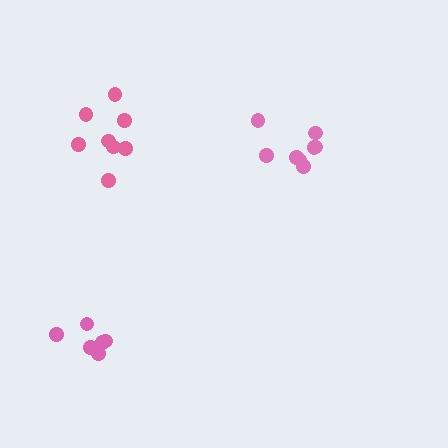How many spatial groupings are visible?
There are 3 spatial groupings.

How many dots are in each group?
Group 1: 6 dots, Group 2: 8 dots, Group 3: 8 dots (22 total).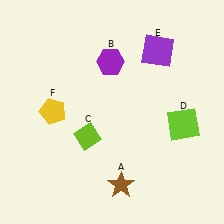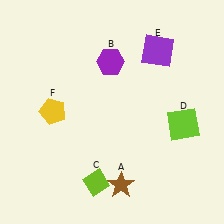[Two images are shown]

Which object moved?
The lime diamond (C) moved down.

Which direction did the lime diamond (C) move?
The lime diamond (C) moved down.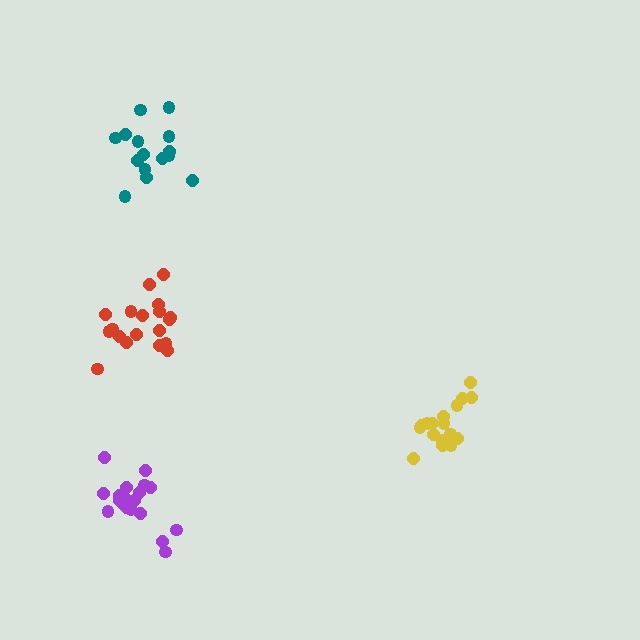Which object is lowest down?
The purple cluster is bottommost.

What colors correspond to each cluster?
The clusters are colored: red, purple, yellow, teal.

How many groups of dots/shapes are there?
There are 4 groups.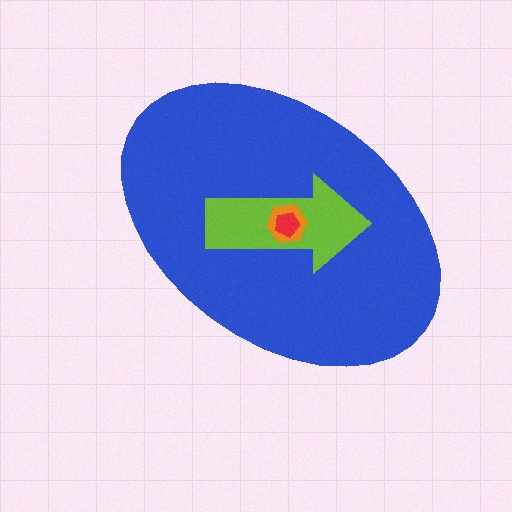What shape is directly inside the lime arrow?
The orange hexagon.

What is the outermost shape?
The blue ellipse.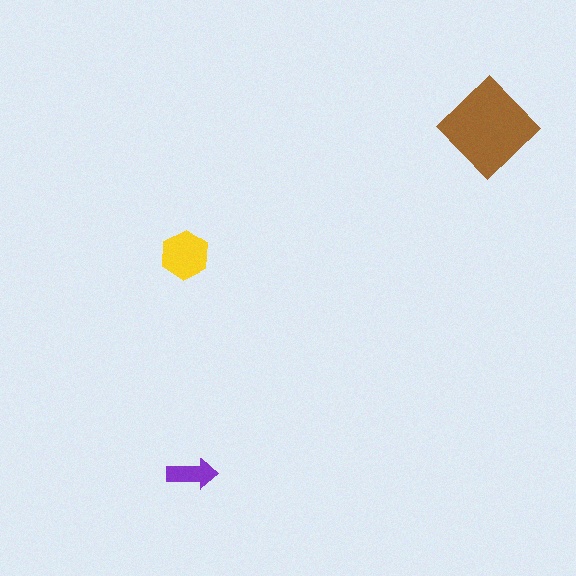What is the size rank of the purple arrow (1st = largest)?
3rd.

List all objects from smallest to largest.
The purple arrow, the yellow hexagon, the brown diamond.